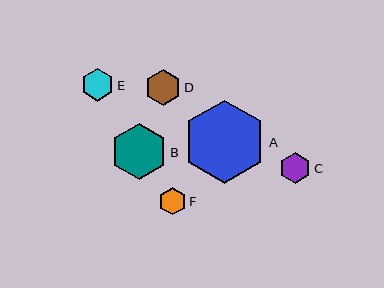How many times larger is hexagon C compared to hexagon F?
Hexagon C is approximately 1.1 times the size of hexagon F.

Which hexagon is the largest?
Hexagon A is the largest with a size of approximately 83 pixels.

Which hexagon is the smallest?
Hexagon F is the smallest with a size of approximately 27 pixels.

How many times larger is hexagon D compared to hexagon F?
Hexagon D is approximately 1.3 times the size of hexagon F.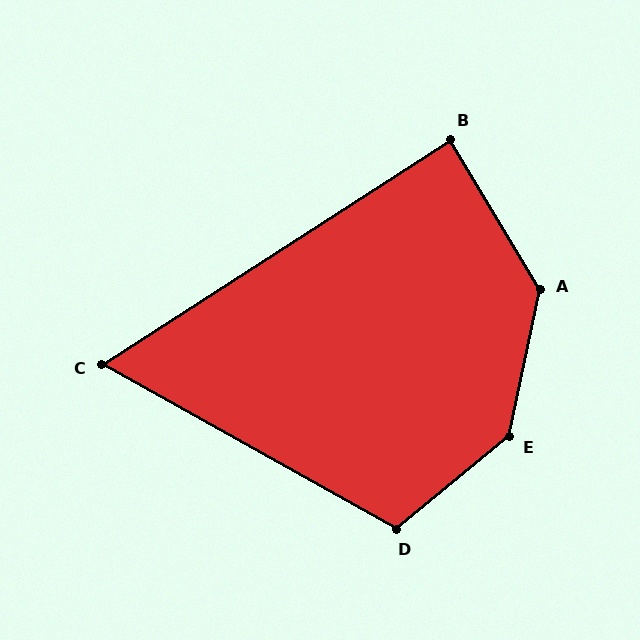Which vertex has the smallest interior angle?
C, at approximately 62 degrees.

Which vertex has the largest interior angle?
E, at approximately 141 degrees.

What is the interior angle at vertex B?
Approximately 88 degrees (approximately right).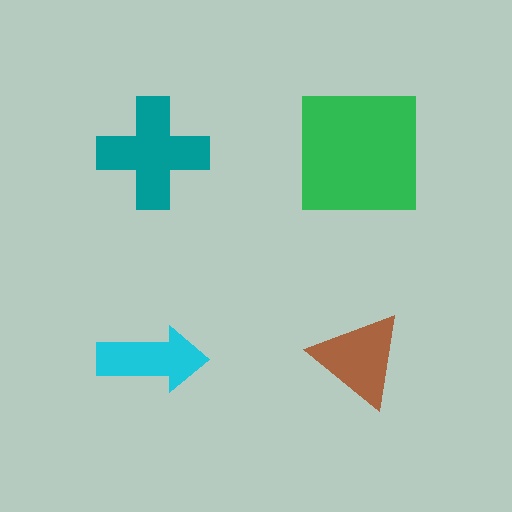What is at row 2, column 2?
A brown triangle.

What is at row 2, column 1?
A cyan arrow.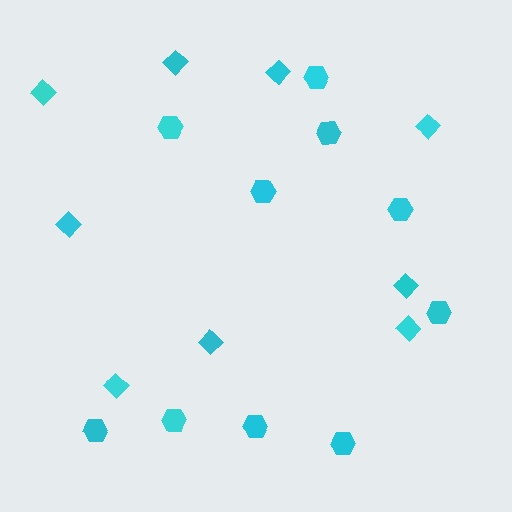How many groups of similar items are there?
There are 2 groups: one group of hexagons (10) and one group of diamonds (9).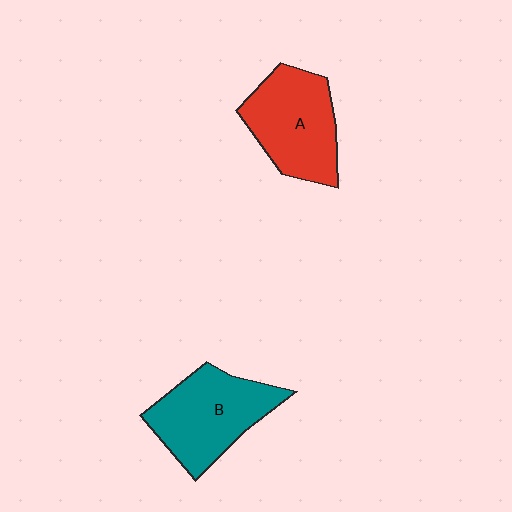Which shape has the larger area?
Shape B (teal).